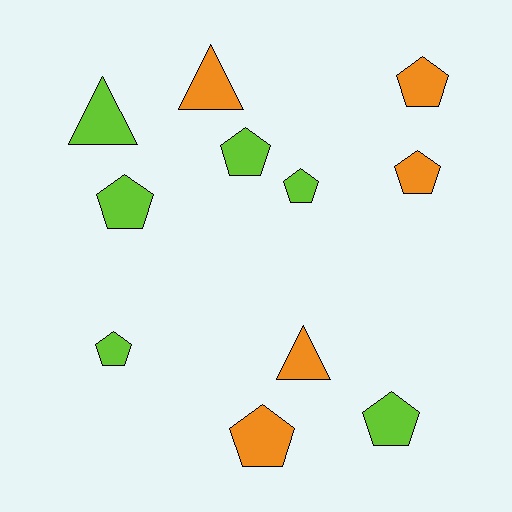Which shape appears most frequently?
Pentagon, with 8 objects.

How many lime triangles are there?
There is 1 lime triangle.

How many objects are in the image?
There are 11 objects.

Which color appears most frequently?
Lime, with 6 objects.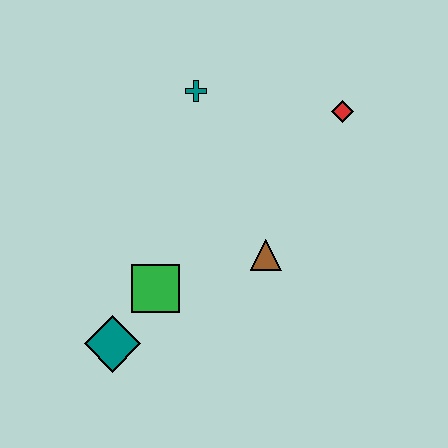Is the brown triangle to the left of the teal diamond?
No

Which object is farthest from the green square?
The red diamond is farthest from the green square.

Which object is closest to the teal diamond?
The green square is closest to the teal diamond.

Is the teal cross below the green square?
No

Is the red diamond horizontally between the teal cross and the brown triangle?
No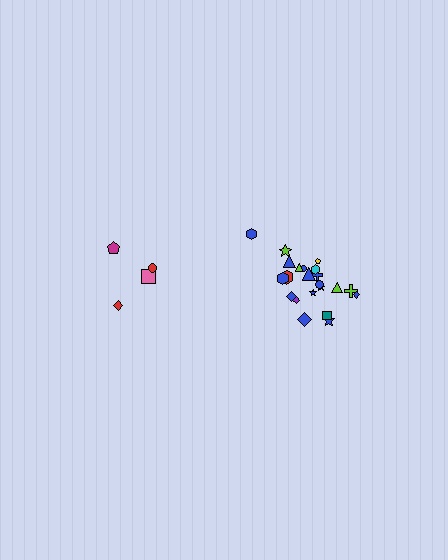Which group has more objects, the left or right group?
The right group.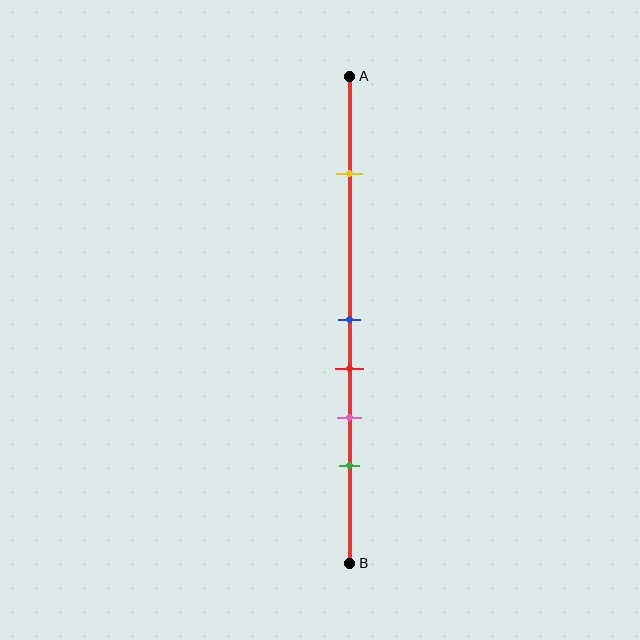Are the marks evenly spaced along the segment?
No, the marks are not evenly spaced.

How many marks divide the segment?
There are 5 marks dividing the segment.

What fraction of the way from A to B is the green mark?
The green mark is approximately 80% (0.8) of the way from A to B.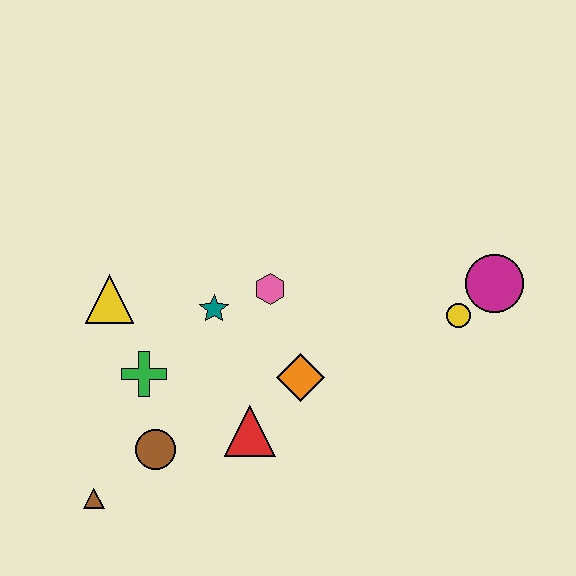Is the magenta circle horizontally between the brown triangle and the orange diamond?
No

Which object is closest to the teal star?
The pink hexagon is closest to the teal star.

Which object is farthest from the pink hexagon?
The brown triangle is farthest from the pink hexagon.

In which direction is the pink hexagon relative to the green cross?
The pink hexagon is to the right of the green cross.